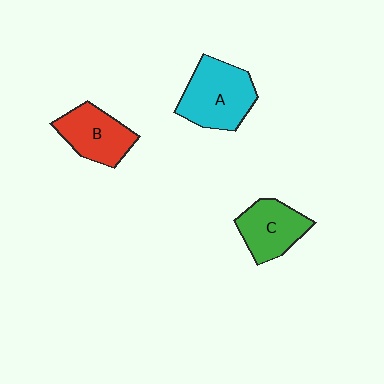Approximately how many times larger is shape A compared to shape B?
Approximately 1.3 times.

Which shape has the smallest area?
Shape C (green).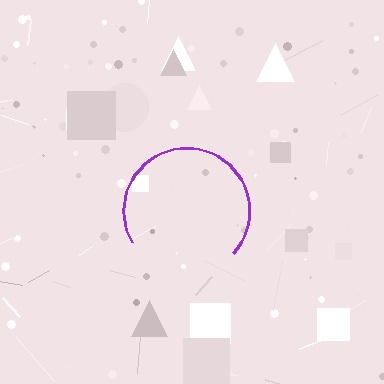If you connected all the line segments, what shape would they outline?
They would outline a circle.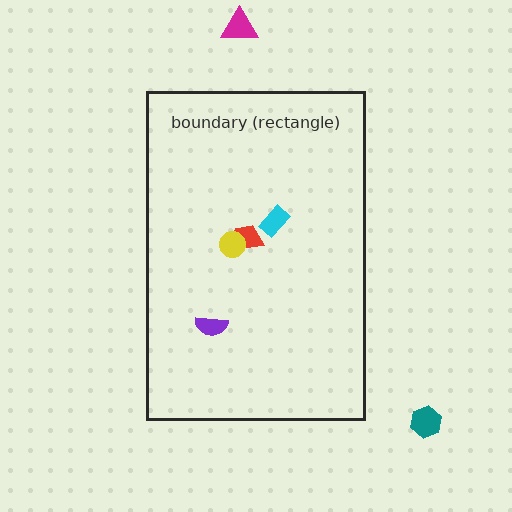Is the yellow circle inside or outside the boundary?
Inside.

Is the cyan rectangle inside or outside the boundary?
Inside.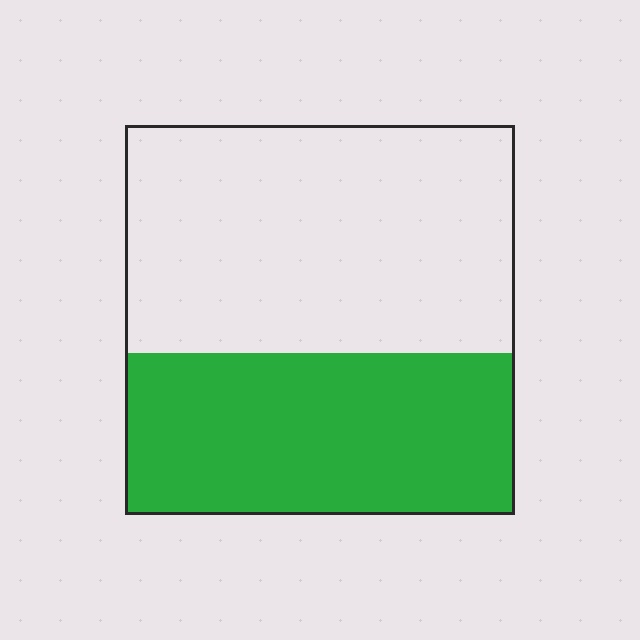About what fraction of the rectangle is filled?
About two fifths (2/5).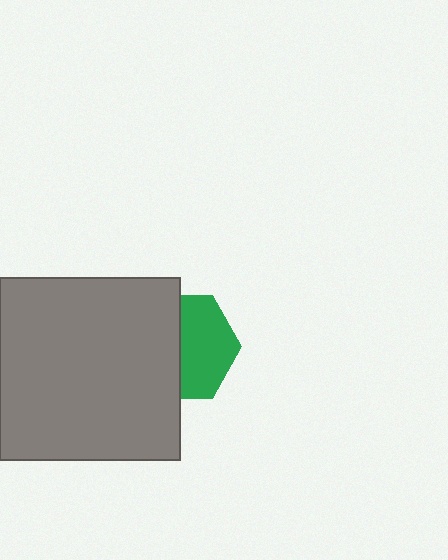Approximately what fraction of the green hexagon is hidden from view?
Roughly 49% of the green hexagon is hidden behind the gray square.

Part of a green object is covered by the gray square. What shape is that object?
It is a hexagon.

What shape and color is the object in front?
The object in front is a gray square.